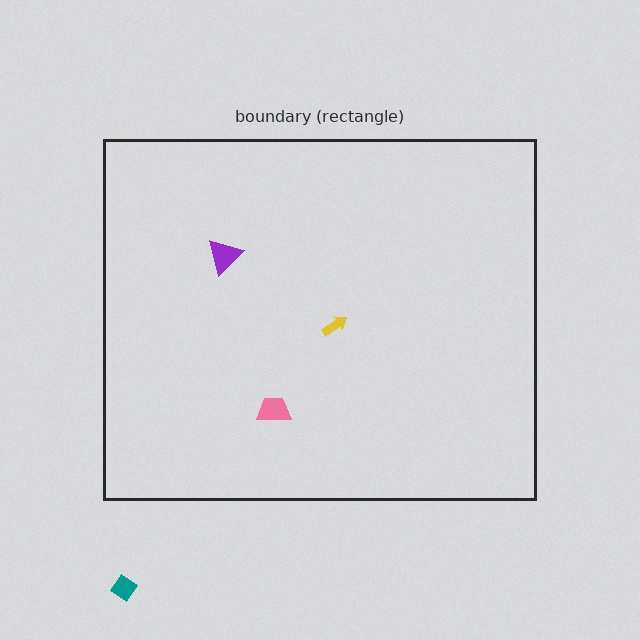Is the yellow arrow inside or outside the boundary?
Inside.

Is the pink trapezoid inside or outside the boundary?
Inside.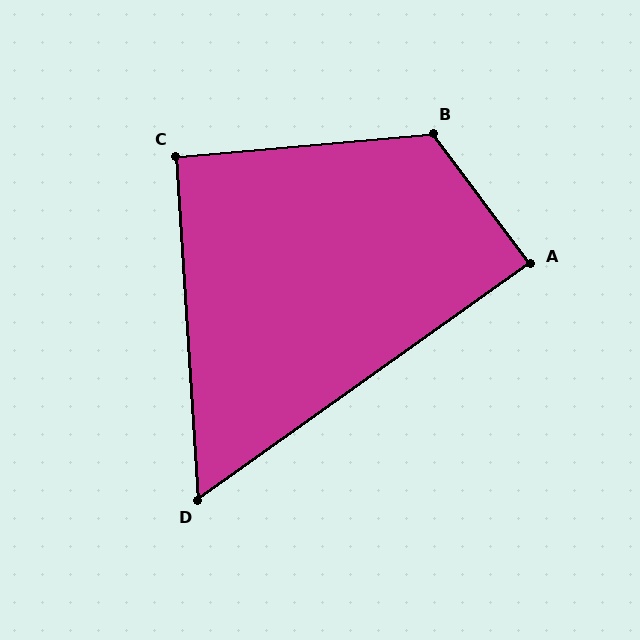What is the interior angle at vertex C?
Approximately 91 degrees (approximately right).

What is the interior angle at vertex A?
Approximately 89 degrees (approximately right).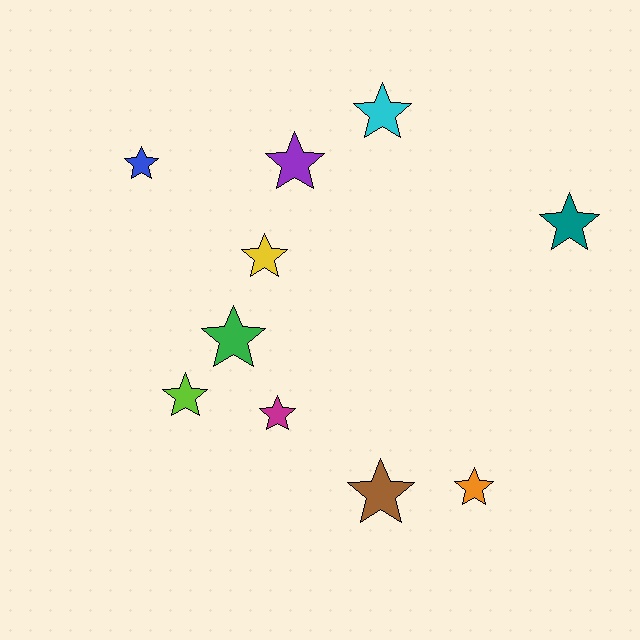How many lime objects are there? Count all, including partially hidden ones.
There is 1 lime object.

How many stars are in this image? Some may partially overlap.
There are 10 stars.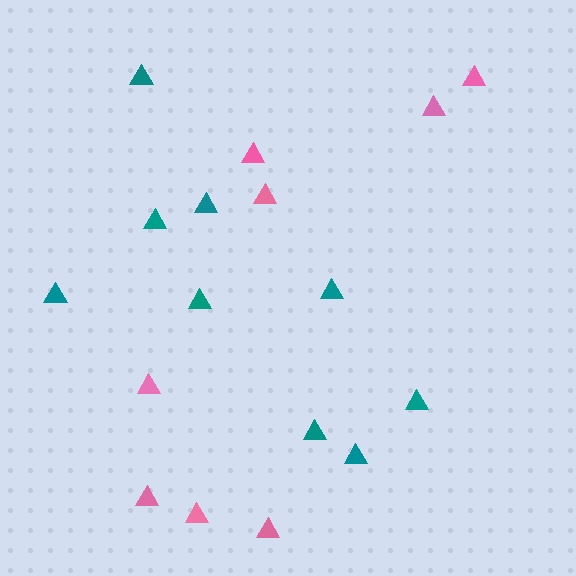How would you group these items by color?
There are 2 groups: one group of pink triangles (8) and one group of teal triangles (9).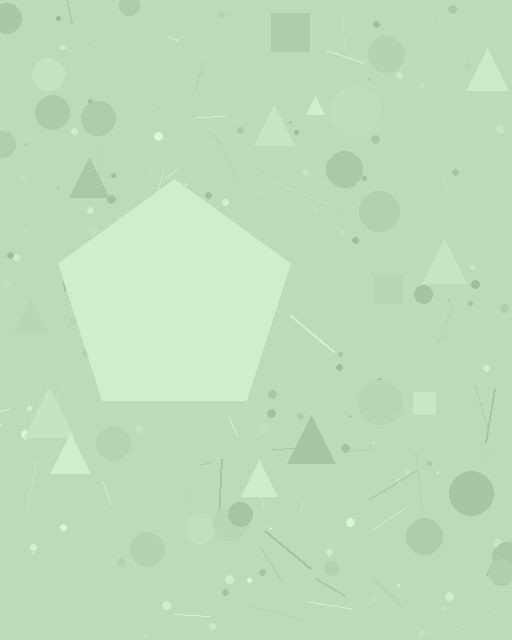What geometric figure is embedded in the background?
A pentagon is embedded in the background.